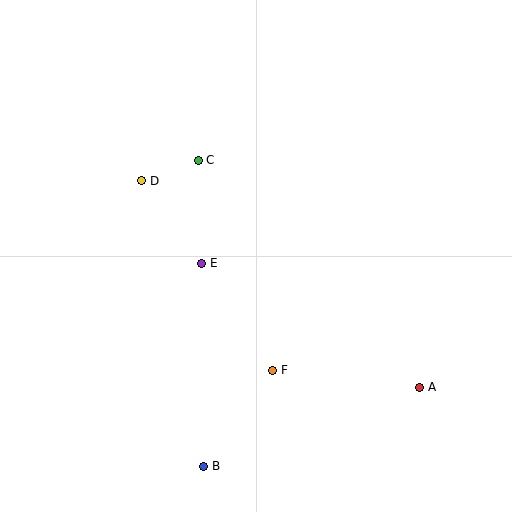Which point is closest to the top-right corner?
Point C is closest to the top-right corner.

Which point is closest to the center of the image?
Point E at (202, 263) is closest to the center.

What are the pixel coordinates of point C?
Point C is at (198, 160).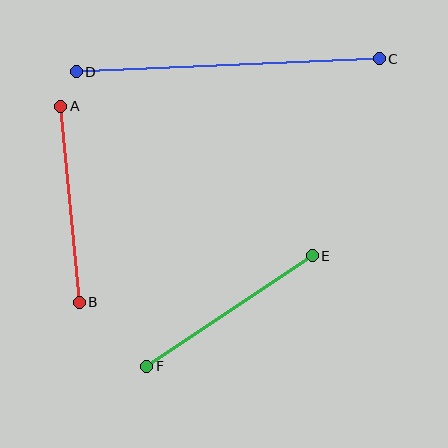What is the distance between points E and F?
The distance is approximately 199 pixels.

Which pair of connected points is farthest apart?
Points C and D are farthest apart.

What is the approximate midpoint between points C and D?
The midpoint is at approximately (228, 65) pixels.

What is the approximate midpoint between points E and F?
The midpoint is at approximately (229, 311) pixels.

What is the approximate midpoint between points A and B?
The midpoint is at approximately (70, 204) pixels.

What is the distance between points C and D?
The distance is approximately 303 pixels.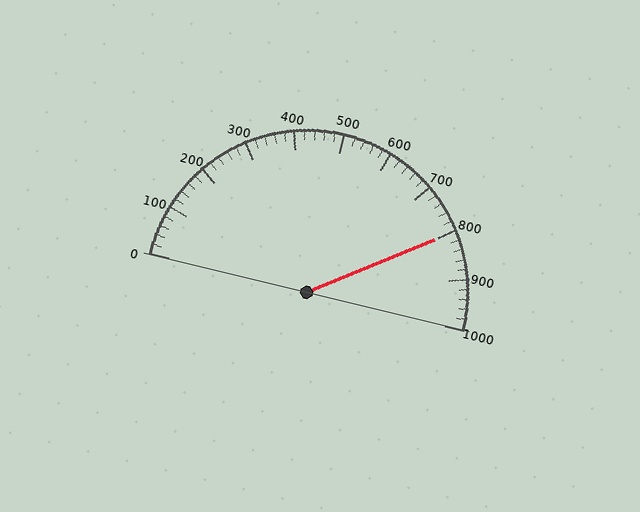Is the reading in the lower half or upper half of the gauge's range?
The reading is in the upper half of the range (0 to 1000).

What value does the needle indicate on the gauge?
The needle indicates approximately 800.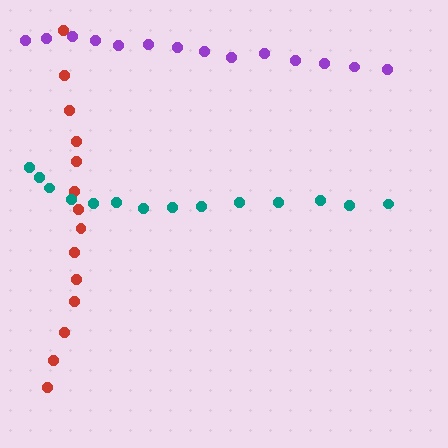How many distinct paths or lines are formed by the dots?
There are 3 distinct paths.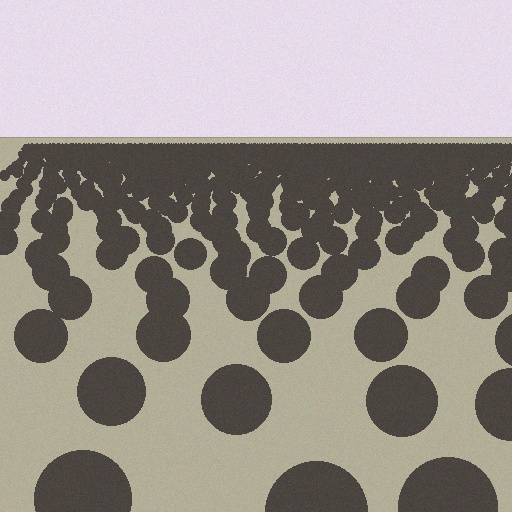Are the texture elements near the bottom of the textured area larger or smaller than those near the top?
Larger. Near the bottom, elements are closer to the viewer and appear at a bigger on-screen size.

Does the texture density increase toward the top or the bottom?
Density increases toward the top.